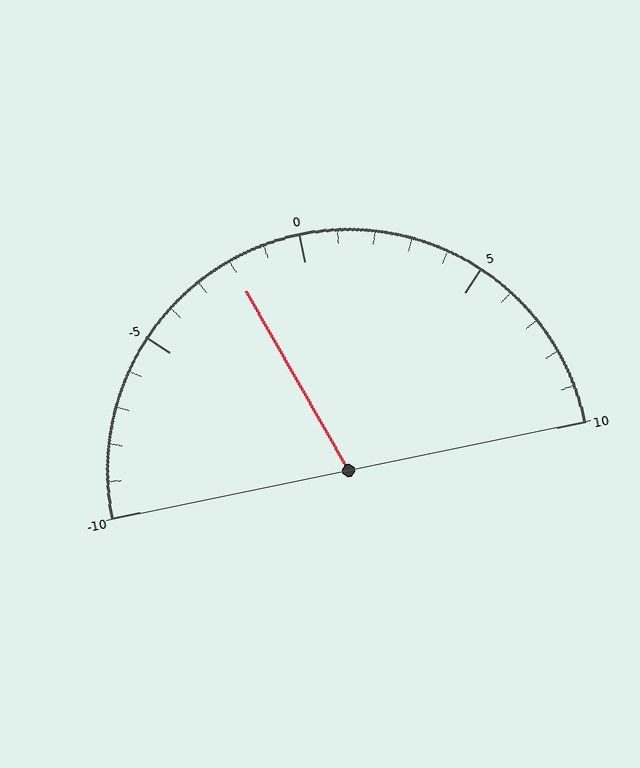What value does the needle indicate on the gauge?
The needle indicates approximately -2.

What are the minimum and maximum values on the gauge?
The gauge ranges from -10 to 10.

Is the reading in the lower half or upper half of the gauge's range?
The reading is in the lower half of the range (-10 to 10).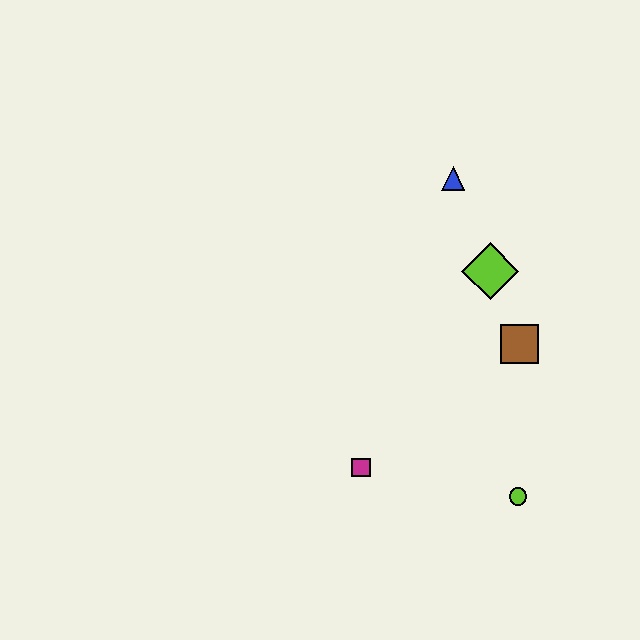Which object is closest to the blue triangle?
The lime diamond is closest to the blue triangle.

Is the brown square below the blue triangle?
Yes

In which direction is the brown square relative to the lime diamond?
The brown square is below the lime diamond.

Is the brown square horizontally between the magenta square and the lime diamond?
No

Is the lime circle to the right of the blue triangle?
Yes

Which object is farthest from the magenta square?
The blue triangle is farthest from the magenta square.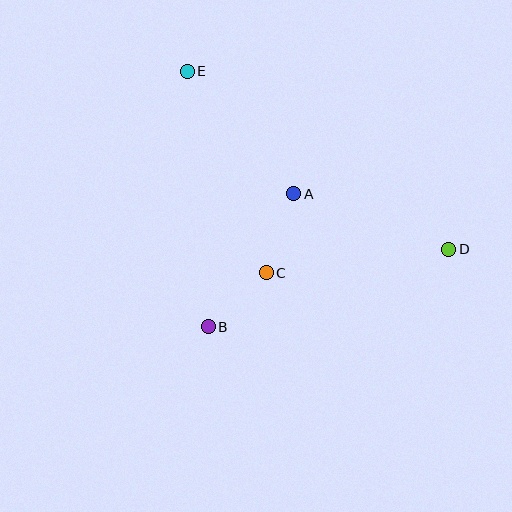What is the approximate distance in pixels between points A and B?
The distance between A and B is approximately 158 pixels.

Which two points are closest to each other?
Points B and C are closest to each other.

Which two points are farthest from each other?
Points D and E are farthest from each other.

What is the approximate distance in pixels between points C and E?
The distance between C and E is approximately 216 pixels.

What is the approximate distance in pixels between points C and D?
The distance between C and D is approximately 184 pixels.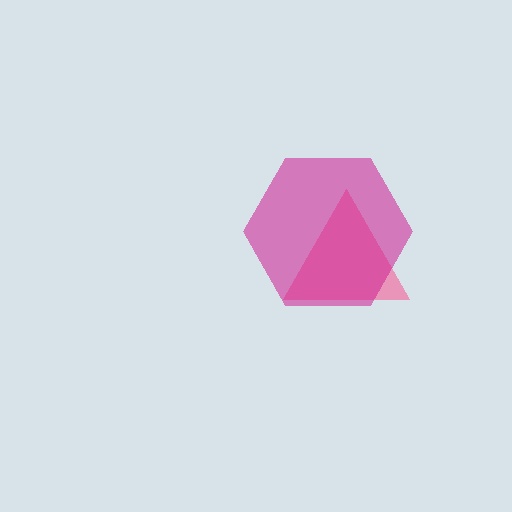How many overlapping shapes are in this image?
There are 2 overlapping shapes in the image.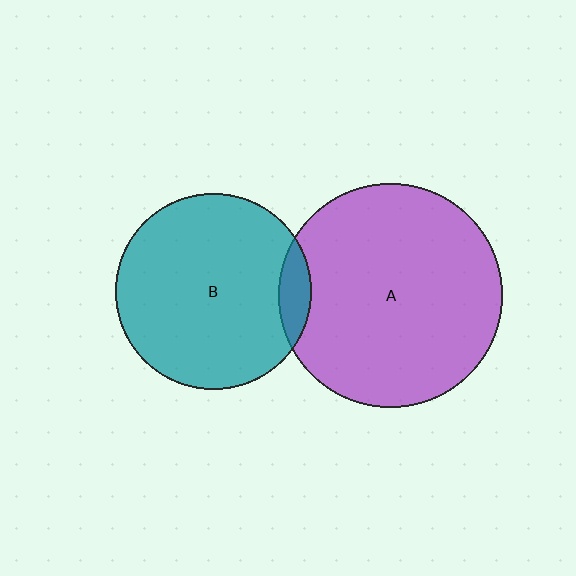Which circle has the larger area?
Circle A (purple).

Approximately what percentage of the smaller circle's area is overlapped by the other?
Approximately 10%.